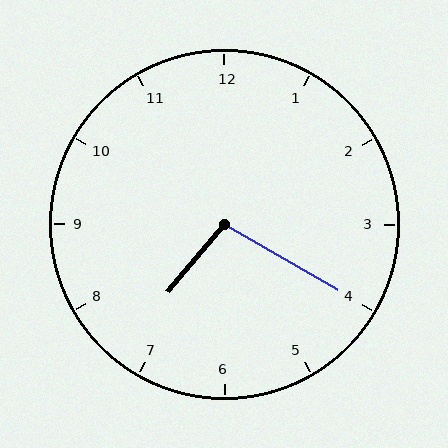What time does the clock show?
7:20.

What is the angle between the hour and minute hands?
Approximately 100 degrees.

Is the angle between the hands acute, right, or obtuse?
It is obtuse.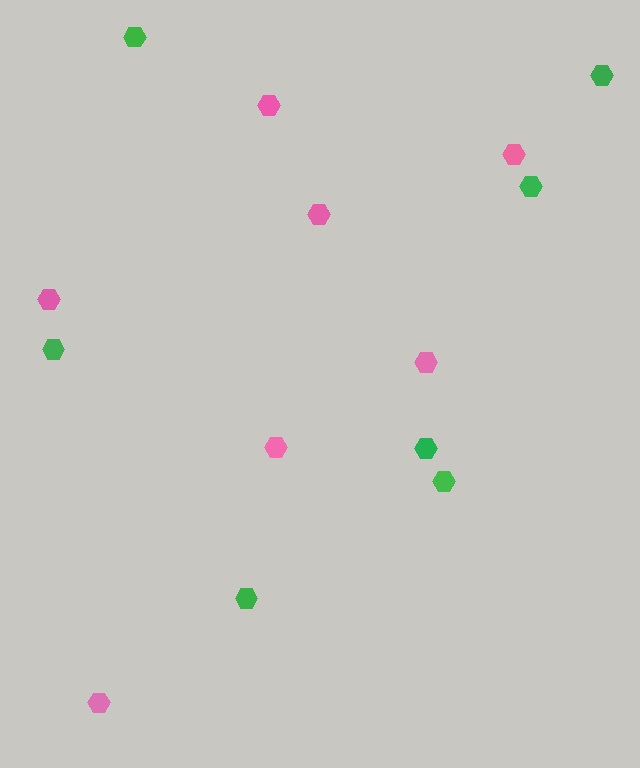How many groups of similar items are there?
There are 2 groups: one group of green hexagons (7) and one group of pink hexagons (7).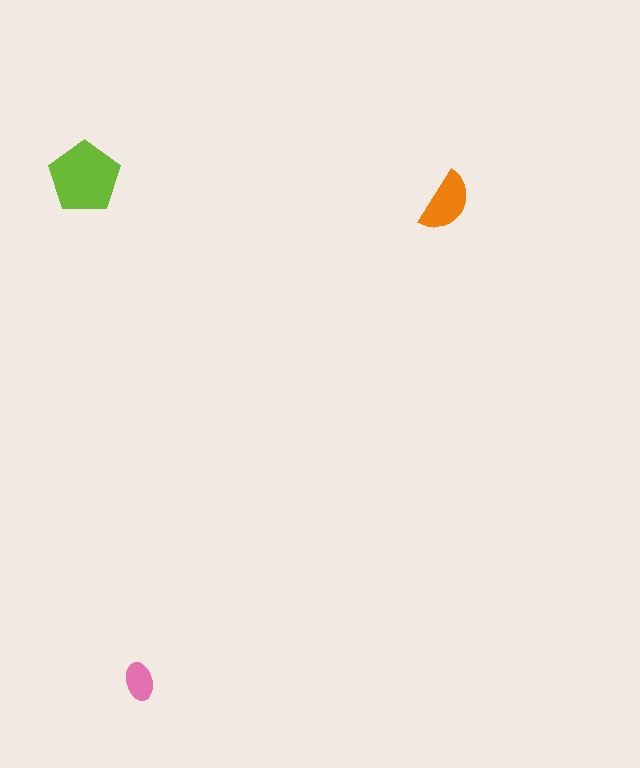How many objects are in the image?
There are 3 objects in the image.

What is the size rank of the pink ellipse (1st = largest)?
3rd.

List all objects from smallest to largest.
The pink ellipse, the orange semicircle, the lime pentagon.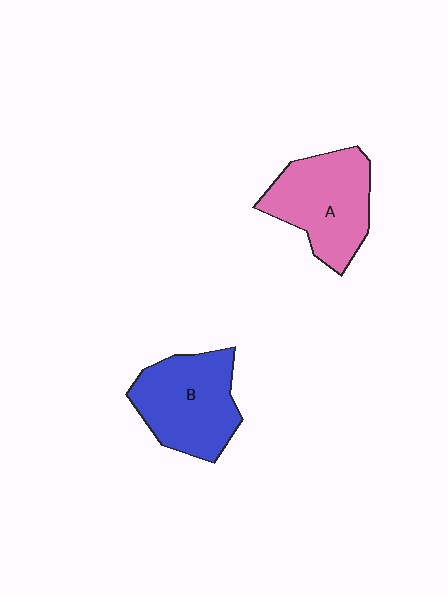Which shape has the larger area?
Shape B (blue).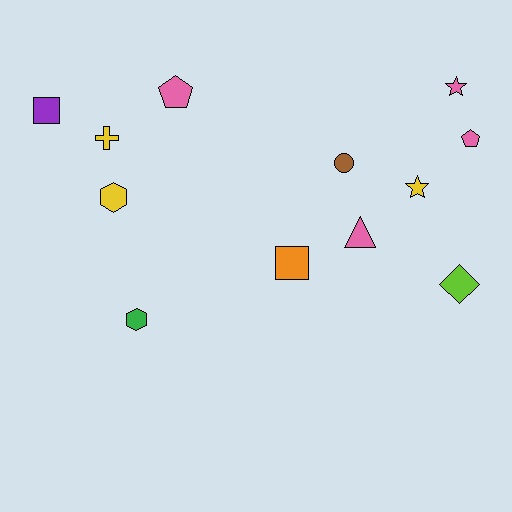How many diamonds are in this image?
There is 1 diamond.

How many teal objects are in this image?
There are no teal objects.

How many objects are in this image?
There are 12 objects.